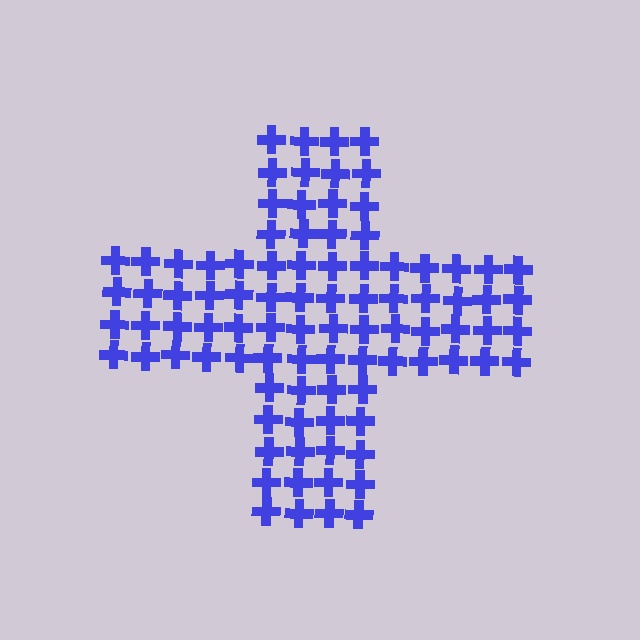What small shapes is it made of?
It is made of small crosses.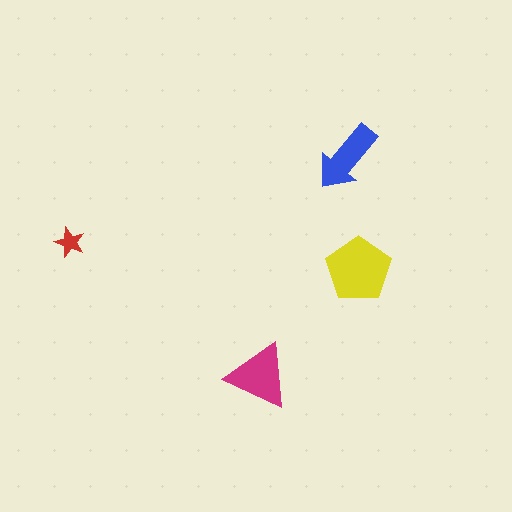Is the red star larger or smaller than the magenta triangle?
Smaller.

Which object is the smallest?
The red star.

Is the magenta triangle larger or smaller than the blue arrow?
Larger.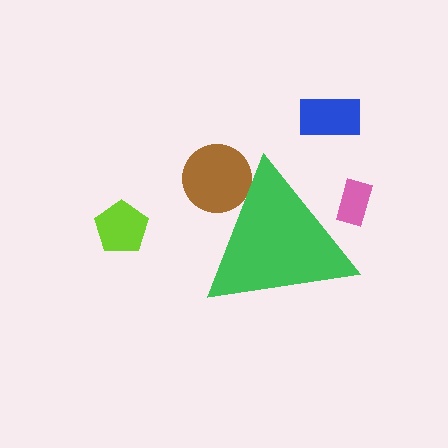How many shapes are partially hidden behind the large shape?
2 shapes are partially hidden.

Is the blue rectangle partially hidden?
No, the blue rectangle is fully visible.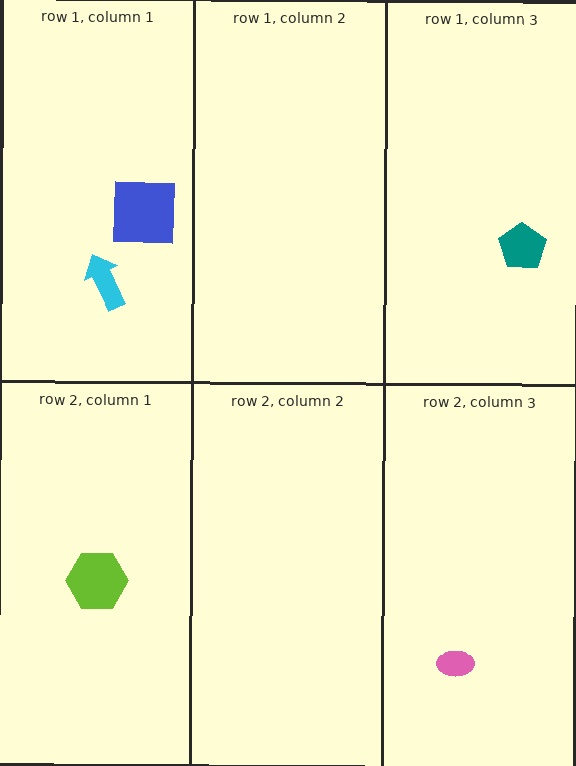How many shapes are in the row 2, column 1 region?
1.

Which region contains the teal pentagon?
The row 1, column 3 region.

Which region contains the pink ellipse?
The row 2, column 3 region.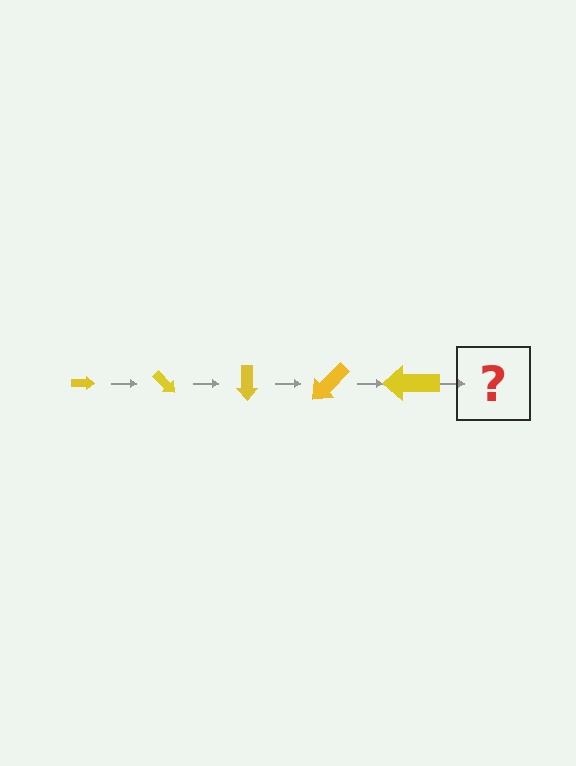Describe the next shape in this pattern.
It should be an arrow, larger than the previous one and rotated 225 degrees from the start.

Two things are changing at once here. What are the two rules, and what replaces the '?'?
The two rules are that the arrow grows larger each step and it rotates 45 degrees each step. The '?' should be an arrow, larger than the previous one and rotated 225 degrees from the start.